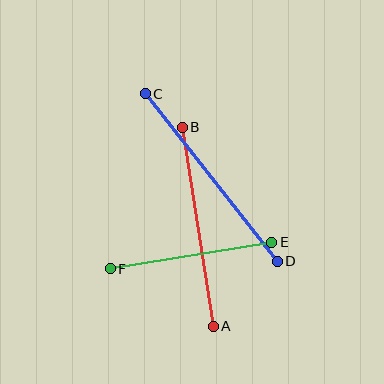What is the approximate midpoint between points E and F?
The midpoint is at approximately (191, 255) pixels.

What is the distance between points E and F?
The distance is approximately 163 pixels.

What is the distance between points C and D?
The distance is approximately 214 pixels.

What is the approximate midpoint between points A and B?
The midpoint is at approximately (198, 227) pixels.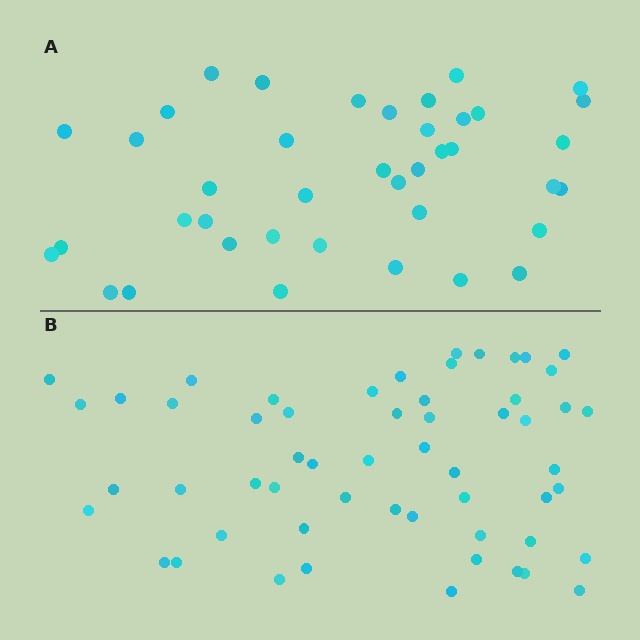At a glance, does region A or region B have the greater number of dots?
Region B (the bottom region) has more dots.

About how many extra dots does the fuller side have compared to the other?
Region B has approximately 15 more dots than region A.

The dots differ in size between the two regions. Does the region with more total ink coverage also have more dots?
No. Region A has more total ink coverage because its dots are larger, but region B actually contains more individual dots. Total area can be misleading — the number of items is what matters here.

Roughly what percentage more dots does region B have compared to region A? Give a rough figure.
About 40% more.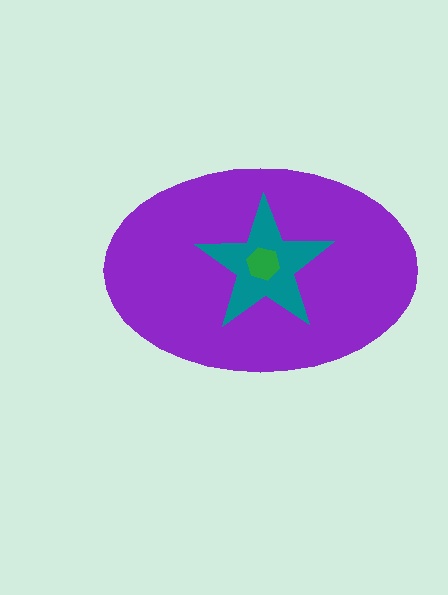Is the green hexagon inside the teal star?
Yes.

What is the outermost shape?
The purple ellipse.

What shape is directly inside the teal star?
The green hexagon.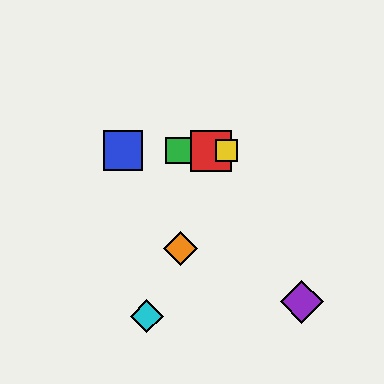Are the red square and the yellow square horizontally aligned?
Yes, both are at y≈151.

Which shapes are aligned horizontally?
The red square, the blue square, the green square, the yellow square are aligned horizontally.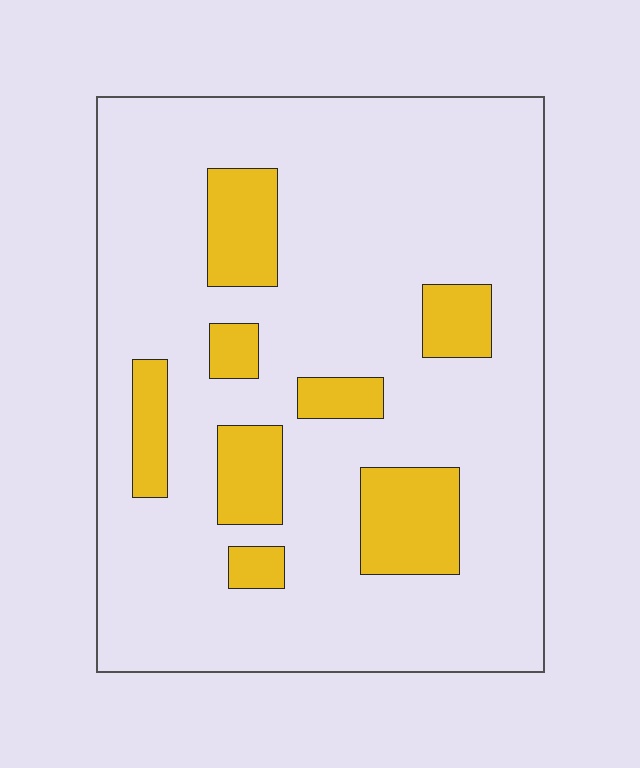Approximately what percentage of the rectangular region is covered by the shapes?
Approximately 15%.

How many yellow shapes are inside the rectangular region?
8.